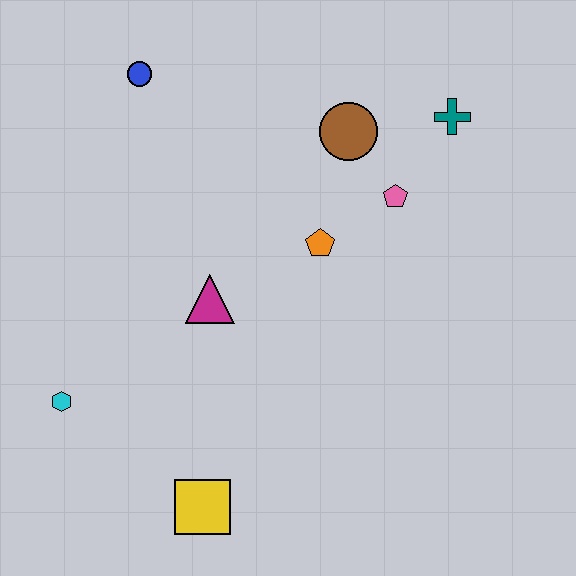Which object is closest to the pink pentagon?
The brown circle is closest to the pink pentagon.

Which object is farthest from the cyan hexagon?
The teal cross is farthest from the cyan hexagon.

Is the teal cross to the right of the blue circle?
Yes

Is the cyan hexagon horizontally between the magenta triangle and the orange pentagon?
No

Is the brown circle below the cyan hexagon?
No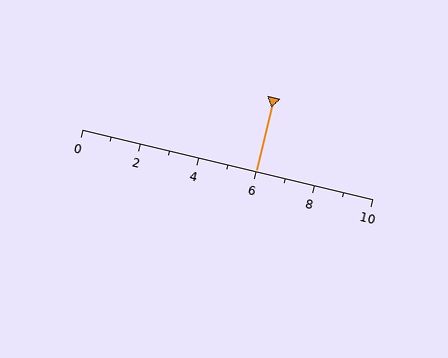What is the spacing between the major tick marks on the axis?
The major ticks are spaced 2 apart.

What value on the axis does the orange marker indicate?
The marker indicates approximately 6.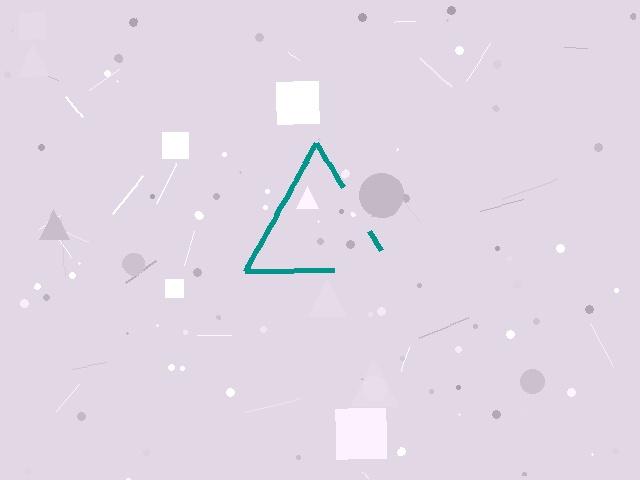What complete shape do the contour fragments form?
The contour fragments form a triangle.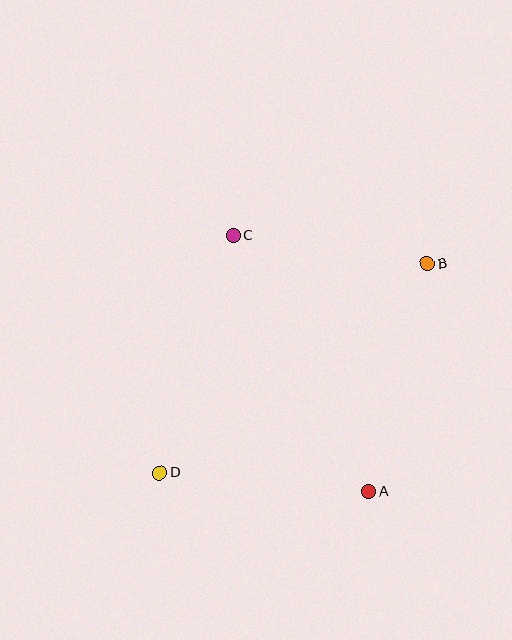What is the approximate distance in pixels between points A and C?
The distance between A and C is approximately 290 pixels.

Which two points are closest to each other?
Points B and C are closest to each other.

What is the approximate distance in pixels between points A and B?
The distance between A and B is approximately 235 pixels.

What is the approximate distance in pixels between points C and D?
The distance between C and D is approximately 248 pixels.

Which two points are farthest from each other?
Points B and D are farthest from each other.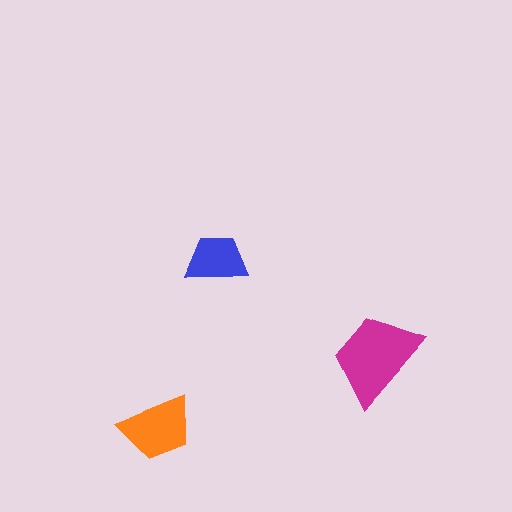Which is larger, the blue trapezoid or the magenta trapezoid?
The magenta one.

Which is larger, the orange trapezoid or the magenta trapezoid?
The magenta one.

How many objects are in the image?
There are 3 objects in the image.